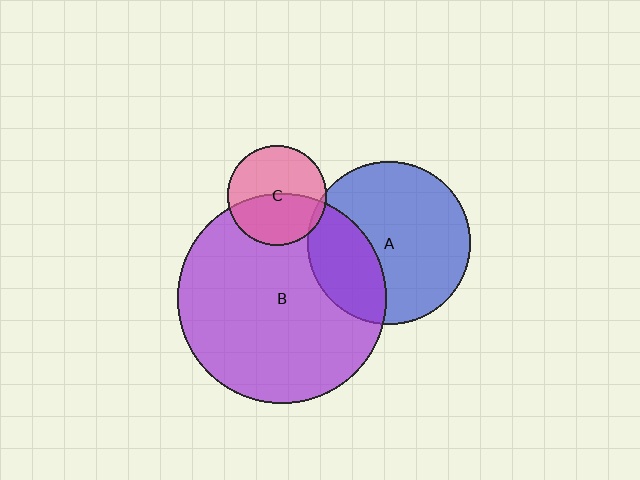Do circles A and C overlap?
Yes.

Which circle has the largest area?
Circle B (purple).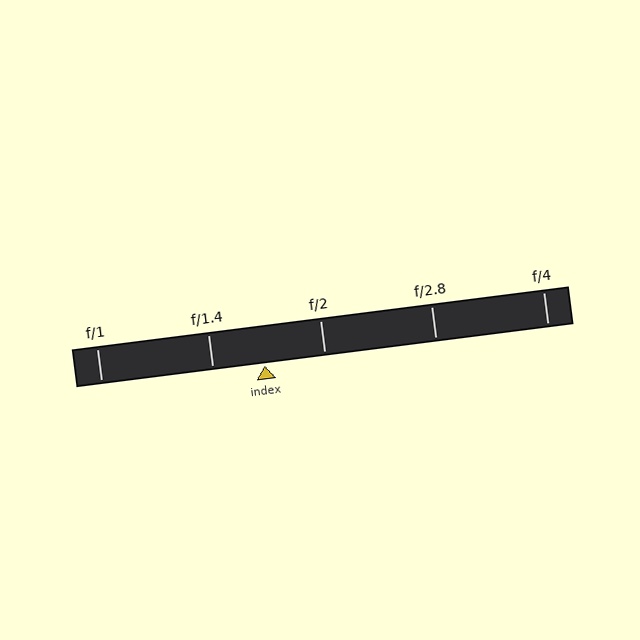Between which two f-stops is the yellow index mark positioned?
The index mark is between f/1.4 and f/2.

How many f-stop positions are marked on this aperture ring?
There are 5 f-stop positions marked.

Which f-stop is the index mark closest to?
The index mark is closest to f/1.4.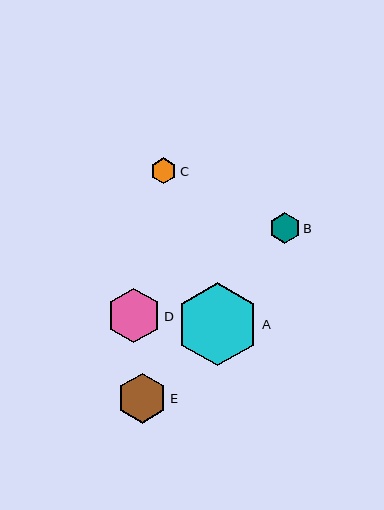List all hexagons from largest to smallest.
From largest to smallest: A, D, E, B, C.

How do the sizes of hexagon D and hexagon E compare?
Hexagon D and hexagon E are approximately the same size.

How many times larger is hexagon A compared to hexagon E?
Hexagon A is approximately 1.7 times the size of hexagon E.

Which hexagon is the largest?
Hexagon A is the largest with a size of approximately 83 pixels.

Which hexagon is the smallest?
Hexagon C is the smallest with a size of approximately 26 pixels.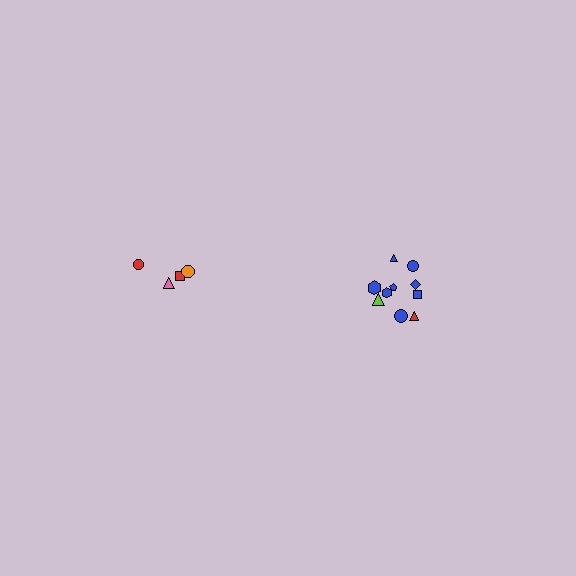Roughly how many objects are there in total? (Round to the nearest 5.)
Roughly 15 objects in total.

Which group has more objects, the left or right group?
The right group.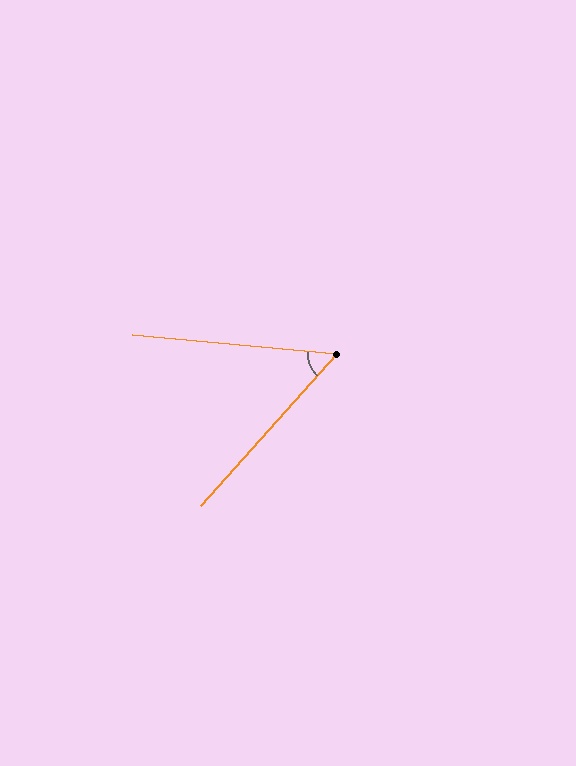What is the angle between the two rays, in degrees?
Approximately 53 degrees.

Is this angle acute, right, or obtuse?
It is acute.